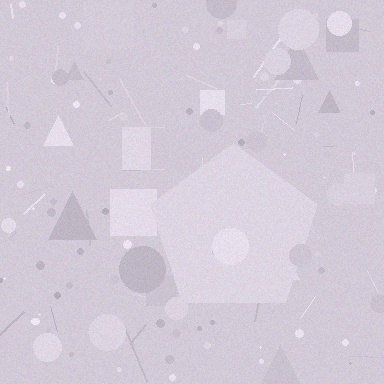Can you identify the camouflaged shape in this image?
The camouflaged shape is a pentagon.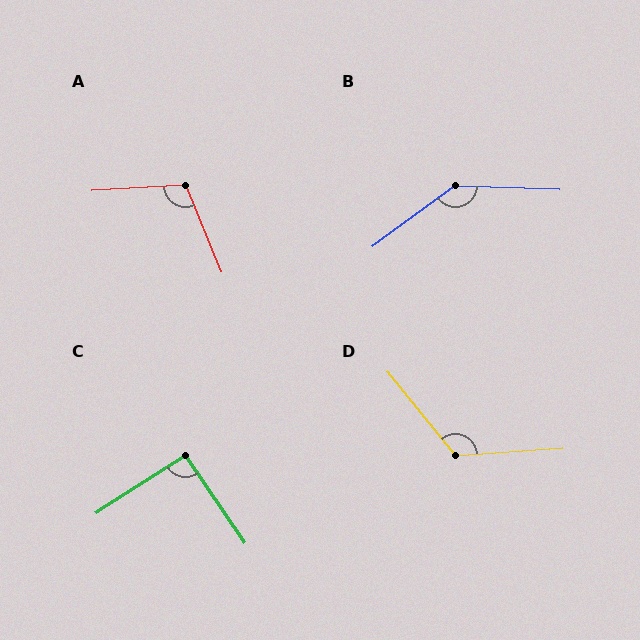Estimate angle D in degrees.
Approximately 125 degrees.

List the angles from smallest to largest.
C (91°), A (109°), D (125°), B (142°).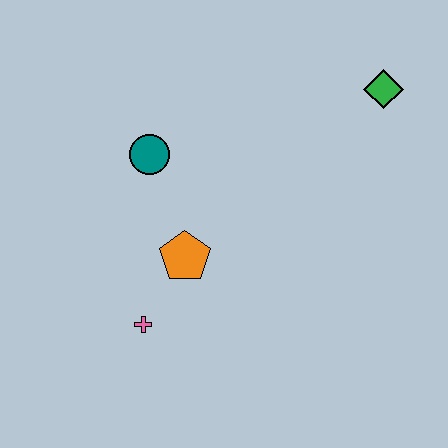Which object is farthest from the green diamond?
The pink cross is farthest from the green diamond.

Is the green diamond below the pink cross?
No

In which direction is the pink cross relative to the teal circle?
The pink cross is below the teal circle.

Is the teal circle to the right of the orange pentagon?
No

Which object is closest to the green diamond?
The teal circle is closest to the green diamond.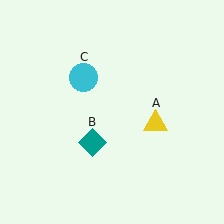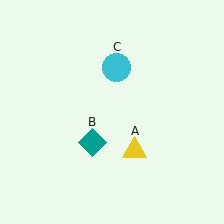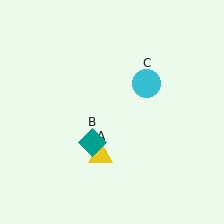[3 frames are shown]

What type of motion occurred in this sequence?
The yellow triangle (object A), cyan circle (object C) rotated clockwise around the center of the scene.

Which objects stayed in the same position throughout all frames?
Teal diamond (object B) remained stationary.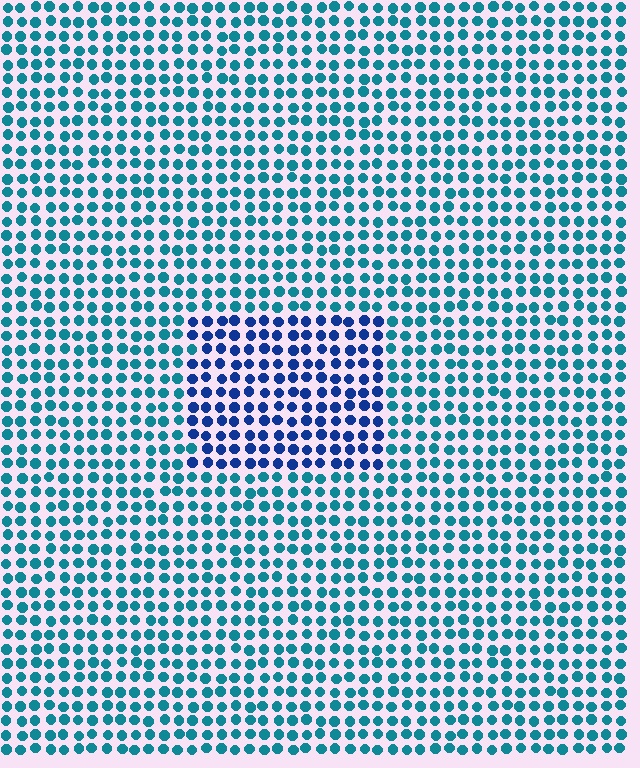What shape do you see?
I see a rectangle.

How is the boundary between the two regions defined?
The boundary is defined purely by a slight shift in hue (about 37 degrees). Spacing, size, and orientation are identical on both sides.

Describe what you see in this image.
The image is filled with small teal elements in a uniform arrangement. A rectangle-shaped region is visible where the elements are tinted to a slightly different hue, forming a subtle color boundary.